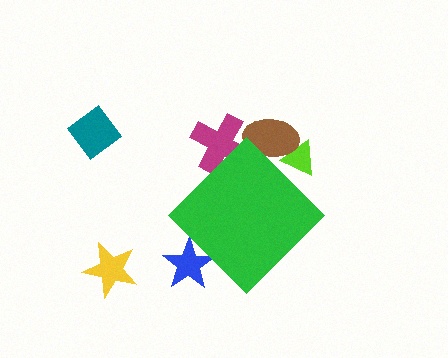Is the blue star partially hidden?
Yes, the blue star is partially hidden behind the green diamond.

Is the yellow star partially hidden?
No, the yellow star is fully visible.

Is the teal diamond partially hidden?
No, the teal diamond is fully visible.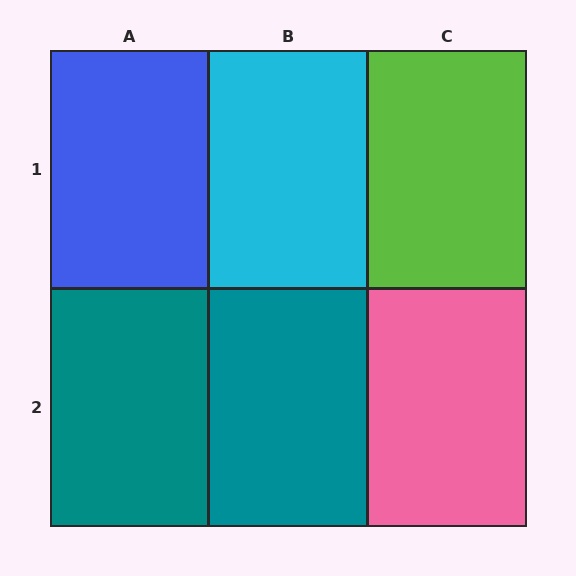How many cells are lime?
1 cell is lime.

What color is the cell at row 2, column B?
Teal.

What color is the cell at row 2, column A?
Teal.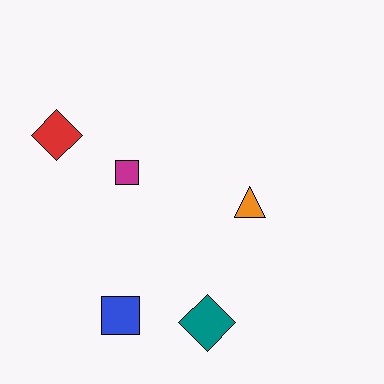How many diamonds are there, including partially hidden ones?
There are 2 diamonds.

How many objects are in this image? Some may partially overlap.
There are 5 objects.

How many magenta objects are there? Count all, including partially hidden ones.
There is 1 magenta object.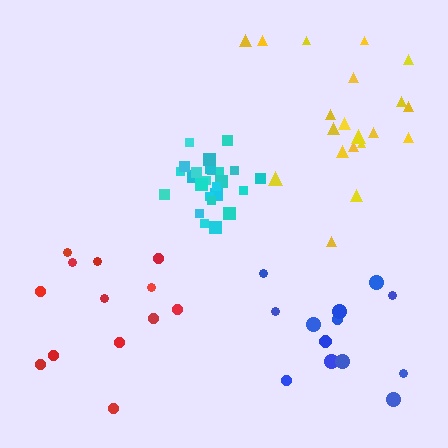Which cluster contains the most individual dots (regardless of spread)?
Cyan (26).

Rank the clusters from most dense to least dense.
cyan, blue, yellow, red.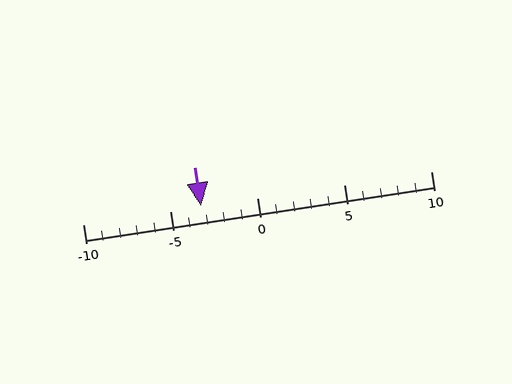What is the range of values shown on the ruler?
The ruler shows values from -10 to 10.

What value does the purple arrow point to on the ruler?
The purple arrow points to approximately -3.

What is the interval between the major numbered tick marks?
The major tick marks are spaced 5 units apart.